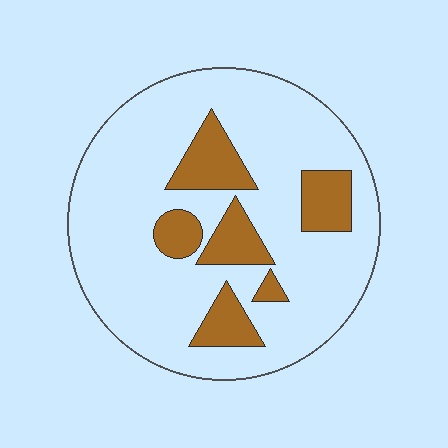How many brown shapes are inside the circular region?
6.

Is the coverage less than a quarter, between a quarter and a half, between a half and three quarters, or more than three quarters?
Less than a quarter.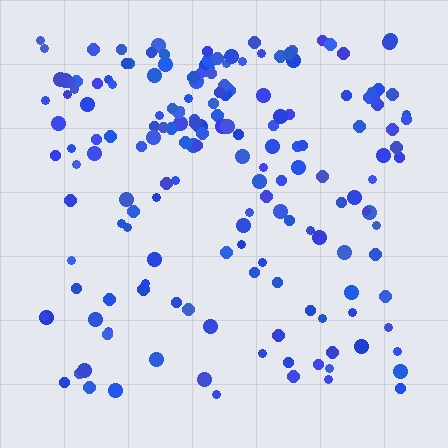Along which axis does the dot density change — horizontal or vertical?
Vertical.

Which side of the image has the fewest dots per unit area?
The bottom.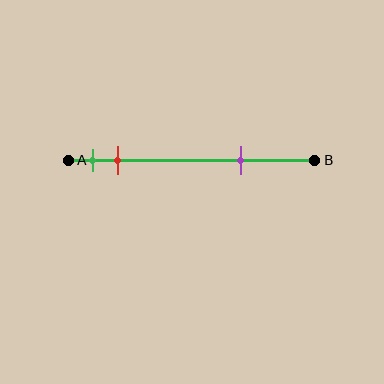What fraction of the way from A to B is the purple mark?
The purple mark is approximately 70% (0.7) of the way from A to B.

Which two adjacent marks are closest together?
The green and red marks are the closest adjacent pair.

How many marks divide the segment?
There are 3 marks dividing the segment.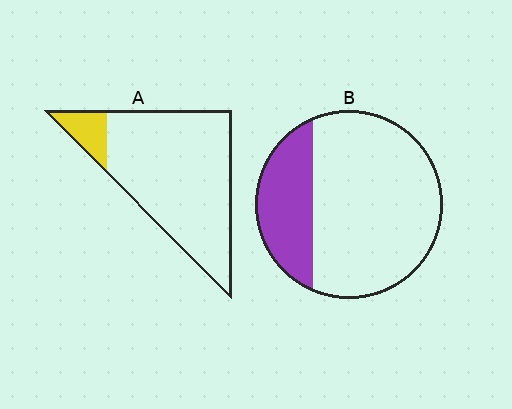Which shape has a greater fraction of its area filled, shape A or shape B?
Shape B.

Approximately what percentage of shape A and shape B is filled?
A is approximately 10% and B is approximately 25%.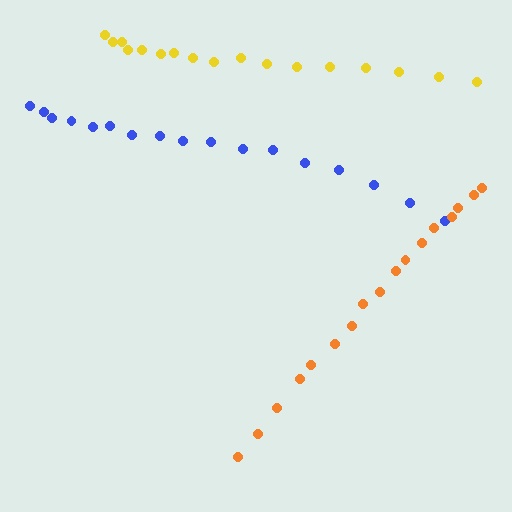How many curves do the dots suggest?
There are 3 distinct paths.